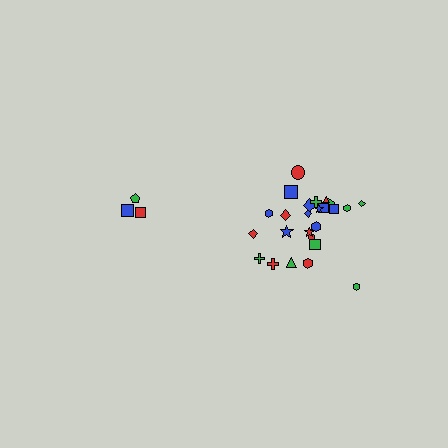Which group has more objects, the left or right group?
The right group.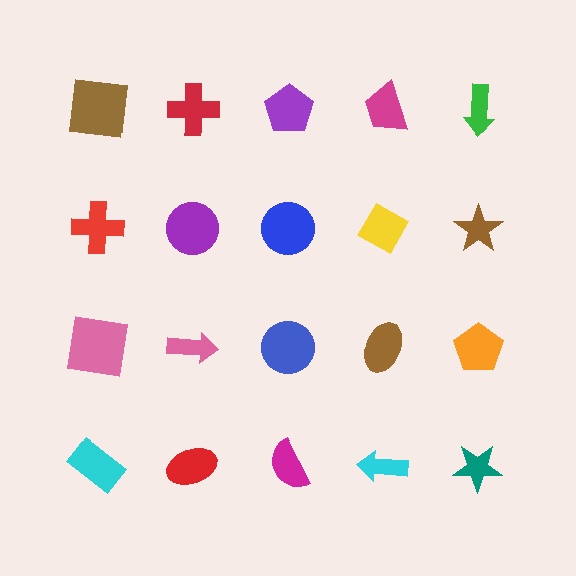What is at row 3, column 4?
A brown ellipse.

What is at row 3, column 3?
A blue circle.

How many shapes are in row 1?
5 shapes.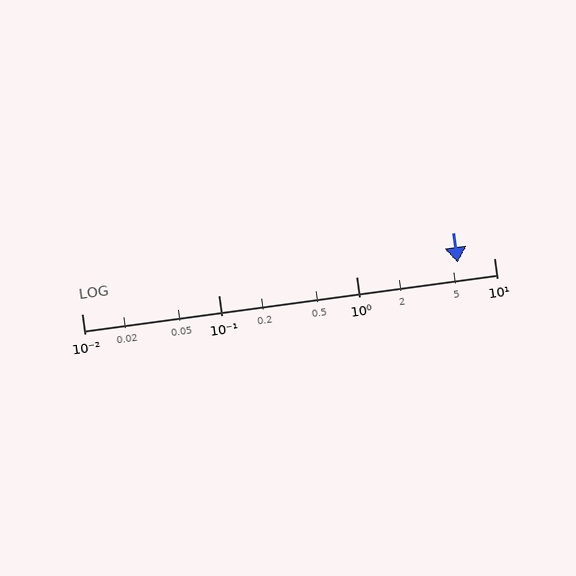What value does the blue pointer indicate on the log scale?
The pointer indicates approximately 5.5.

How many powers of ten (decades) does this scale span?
The scale spans 3 decades, from 0.01 to 10.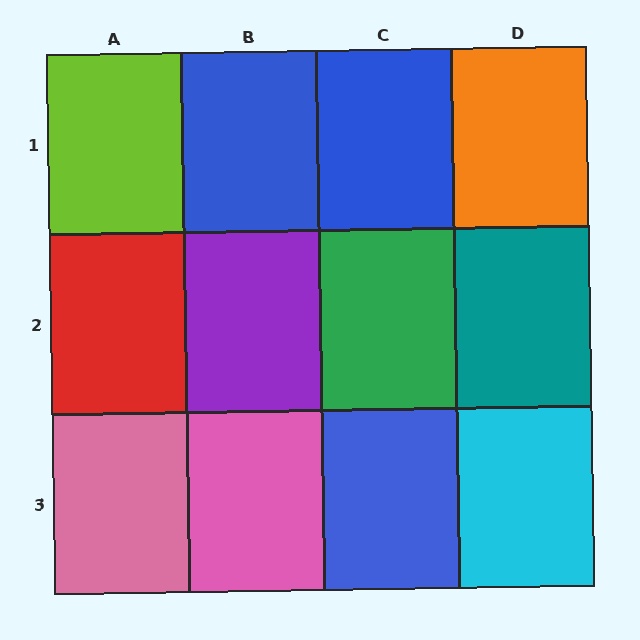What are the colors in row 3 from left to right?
Pink, pink, blue, cyan.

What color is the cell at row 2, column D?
Teal.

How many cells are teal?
1 cell is teal.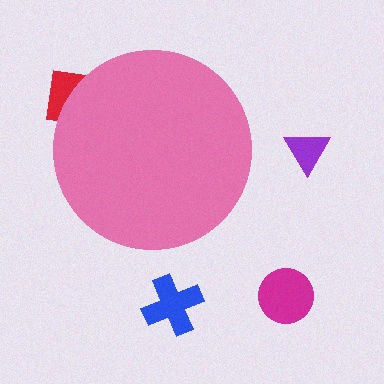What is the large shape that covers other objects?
A pink circle.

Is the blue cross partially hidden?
No, the blue cross is fully visible.